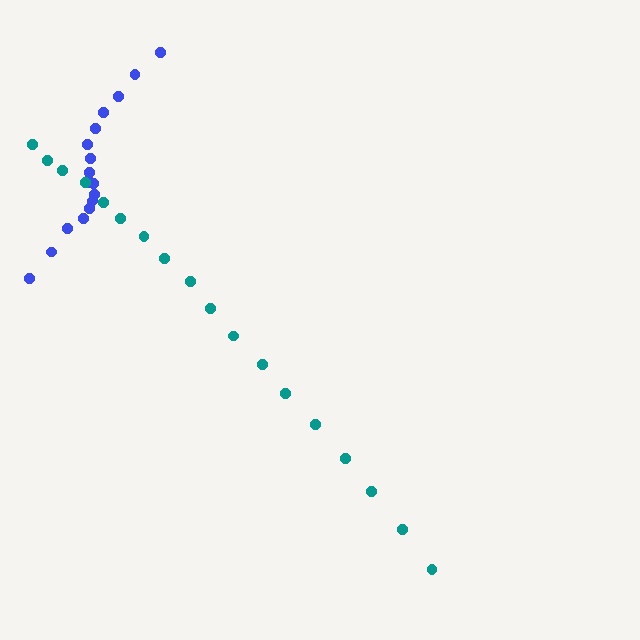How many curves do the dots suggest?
There are 2 distinct paths.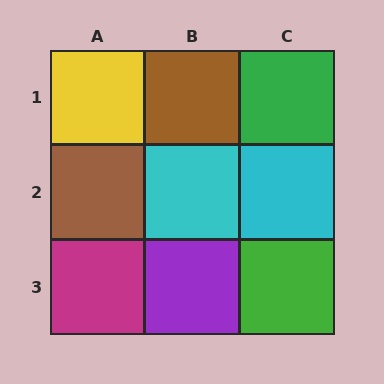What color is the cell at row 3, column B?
Purple.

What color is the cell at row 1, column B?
Brown.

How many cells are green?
2 cells are green.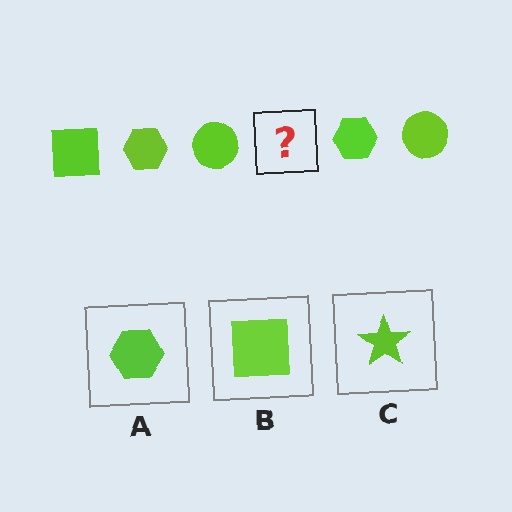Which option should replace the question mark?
Option B.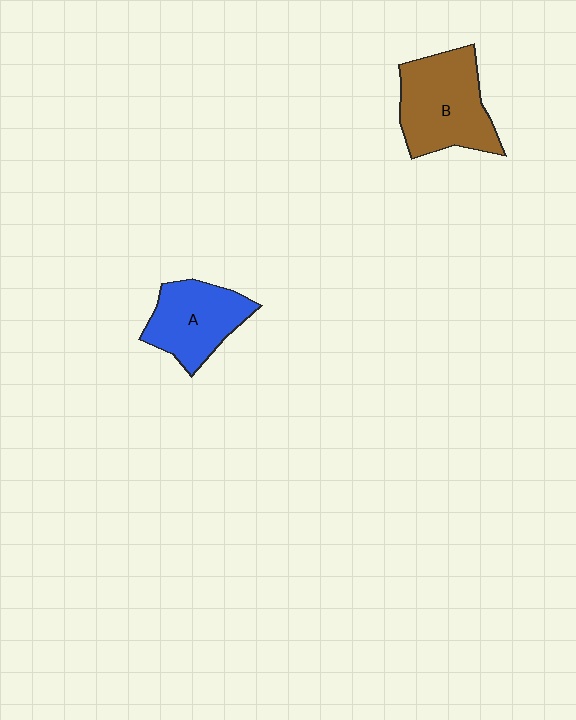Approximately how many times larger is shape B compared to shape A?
Approximately 1.3 times.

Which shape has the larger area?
Shape B (brown).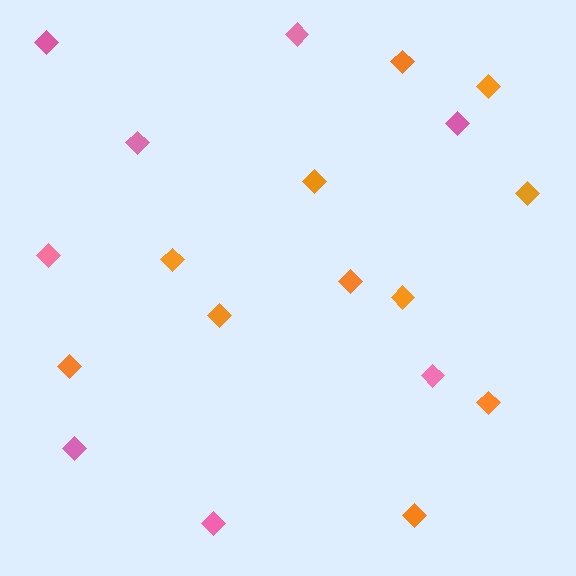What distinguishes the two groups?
There are 2 groups: one group of orange diamonds (11) and one group of pink diamonds (8).